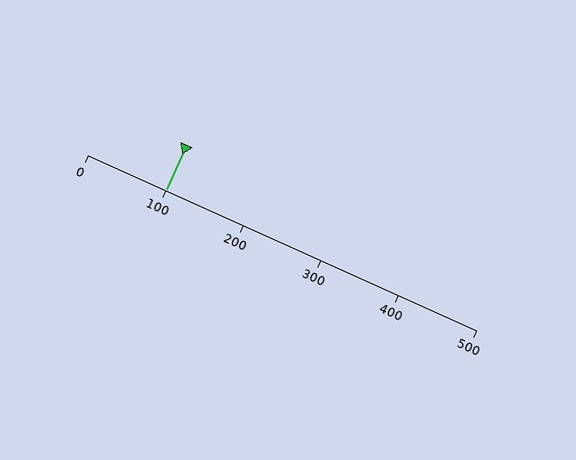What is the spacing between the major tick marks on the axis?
The major ticks are spaced 100 apart.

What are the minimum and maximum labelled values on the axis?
The axis runs from 0 to 500.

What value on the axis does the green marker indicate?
The marker indicates approximately 100.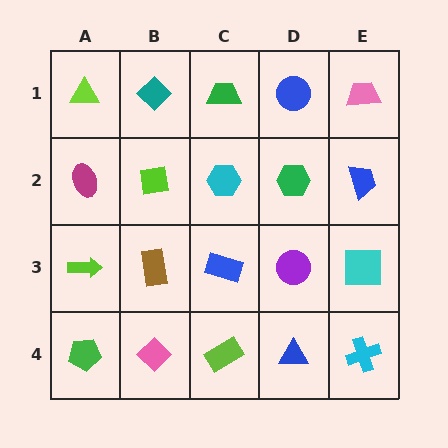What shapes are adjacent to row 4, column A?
A lime arrow (row 3, column A), a pink diamond (row 4, column B).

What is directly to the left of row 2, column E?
A green hexagon.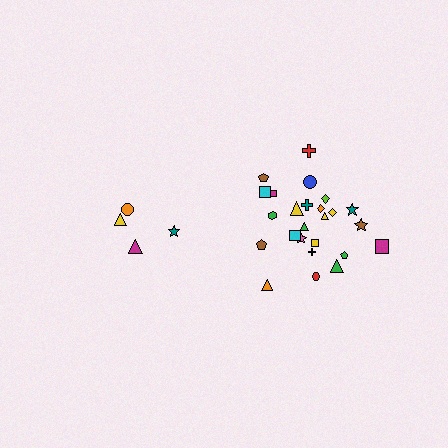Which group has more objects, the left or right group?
The right group.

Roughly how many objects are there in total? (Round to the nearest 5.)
Roughly 30 objects in total.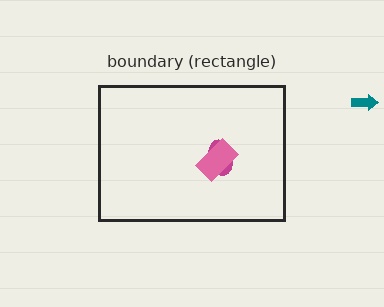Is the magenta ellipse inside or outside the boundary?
Inside.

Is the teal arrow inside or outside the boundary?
Outside.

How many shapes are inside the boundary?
2 inside, 1 outside.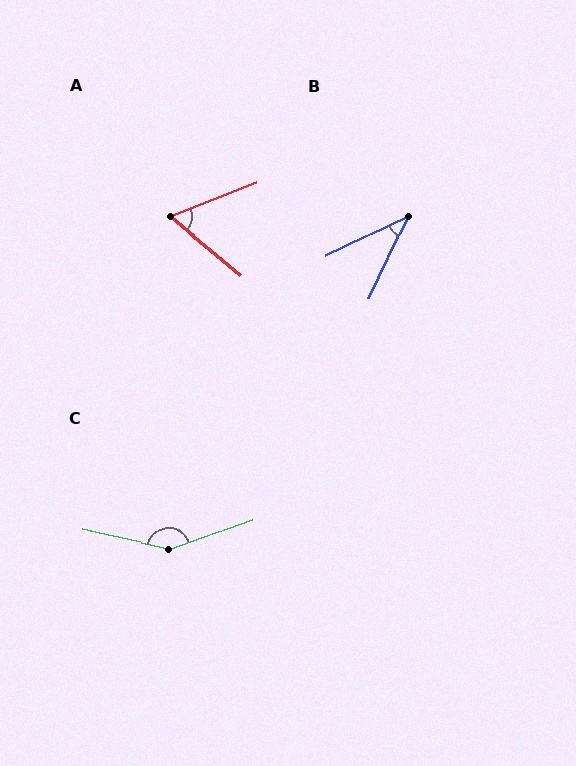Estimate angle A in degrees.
Approximately 61 degrees.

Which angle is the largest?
C, at approximately 148 degrees.